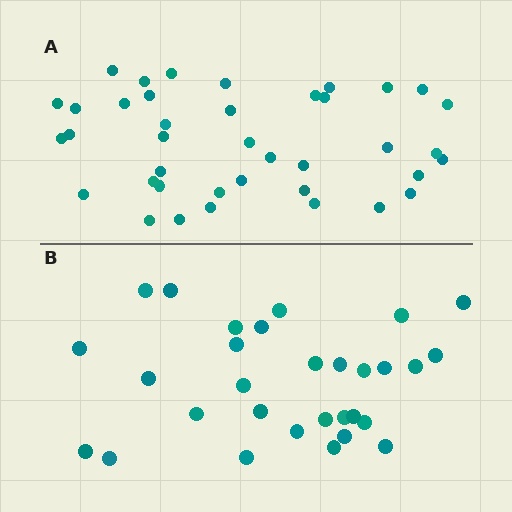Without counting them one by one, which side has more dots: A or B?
Region A (the top region) has more dots.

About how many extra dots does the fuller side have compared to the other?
Region A has roughly 8 or so more dots than region B.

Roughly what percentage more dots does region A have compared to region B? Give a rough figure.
About 30% more.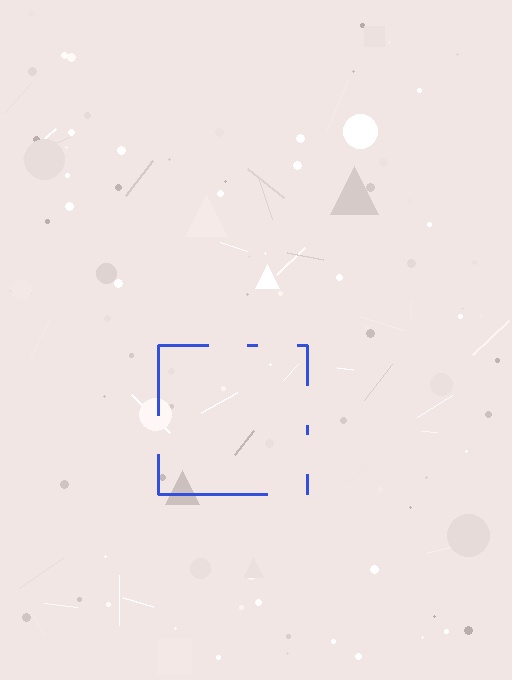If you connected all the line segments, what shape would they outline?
They would outline a square.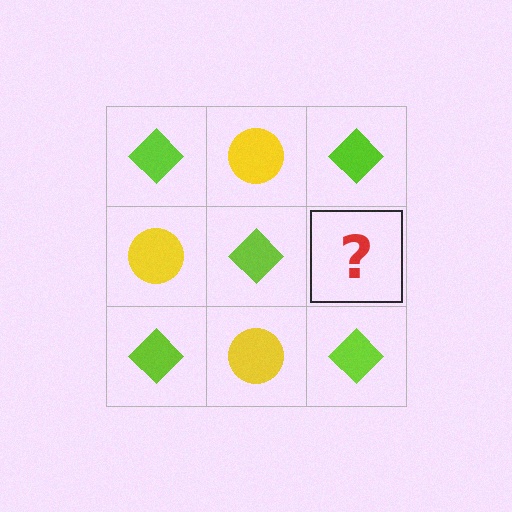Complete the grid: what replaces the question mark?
The question mark should be replaced with a yellow circle.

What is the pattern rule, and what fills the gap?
The rule is that it alternates lime diamond and yellow circle in a checkerboard pattern. The gap should be filled with a yellow circle.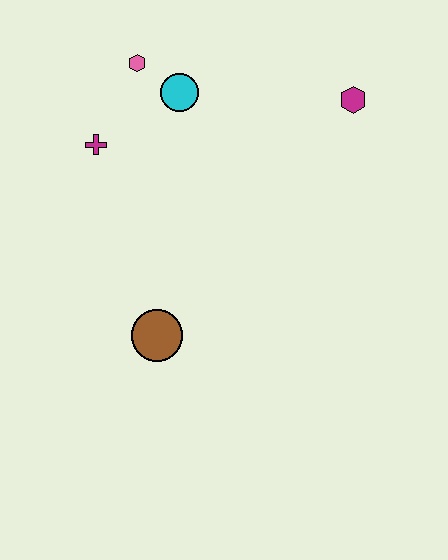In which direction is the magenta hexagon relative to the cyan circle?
The magenta hexagon is to the right of the cyan circle.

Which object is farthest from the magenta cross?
The magenta hexagon is farthest from the magenta cross.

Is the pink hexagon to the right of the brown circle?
No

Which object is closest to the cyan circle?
The pink hexagon is closest to the cyan circle.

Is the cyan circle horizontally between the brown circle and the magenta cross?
No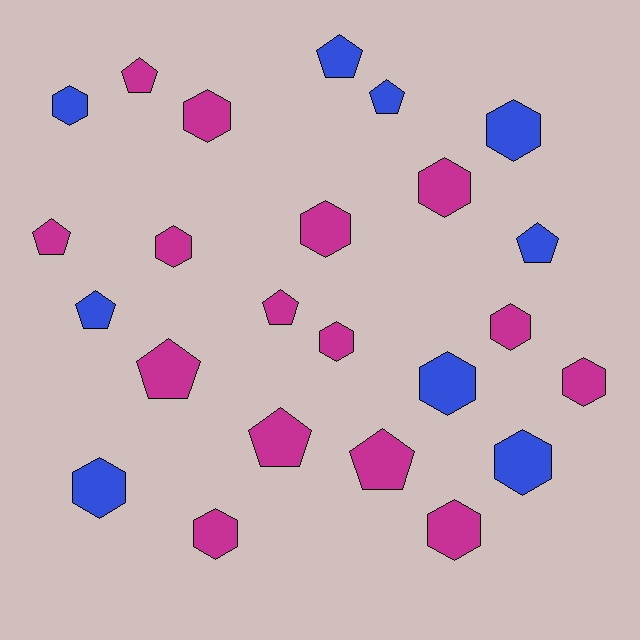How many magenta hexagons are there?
There are 9 magenta hexagons.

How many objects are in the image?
There are 24 objects.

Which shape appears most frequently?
Hexagon, with 14 objects.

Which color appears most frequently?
Magenta, with 15 objects.